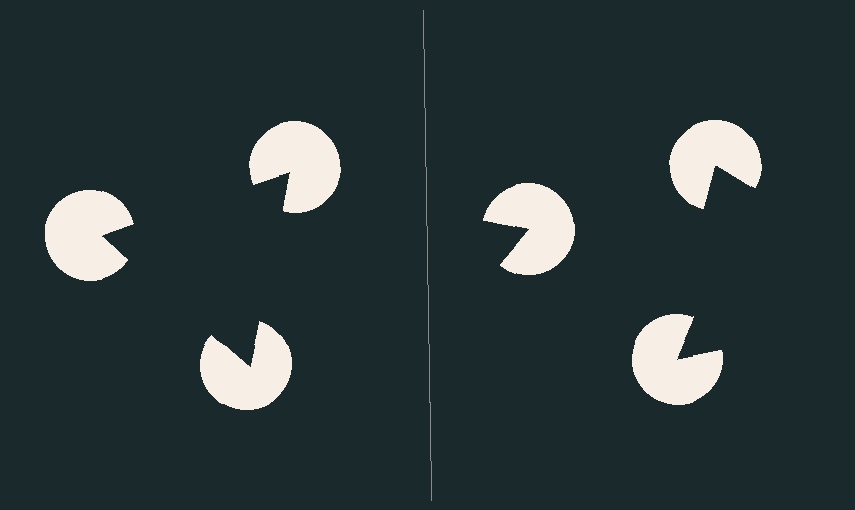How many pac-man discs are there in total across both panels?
6 — 3 on each side.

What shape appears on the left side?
An illusory triangle.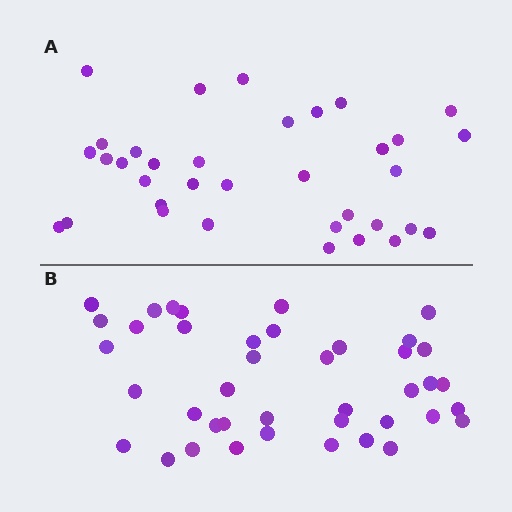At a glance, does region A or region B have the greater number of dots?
Region B (the bottom region) has more dots.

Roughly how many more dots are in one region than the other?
Region B has about 6 more dots than region A.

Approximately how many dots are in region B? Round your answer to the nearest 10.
About 40 dots. (The exact count is 41, which rounds to 40.)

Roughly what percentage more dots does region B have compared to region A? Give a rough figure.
About 15% more.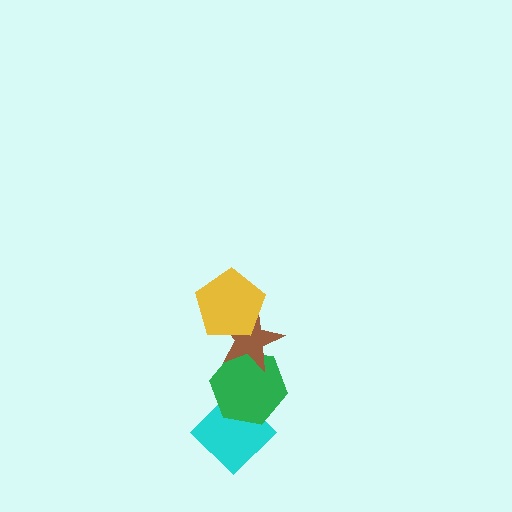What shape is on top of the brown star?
The yellow pentagon is on top of the brown star.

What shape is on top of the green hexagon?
The brown star is on top of the green hexagon.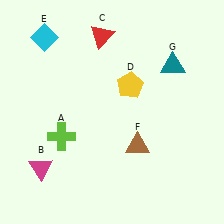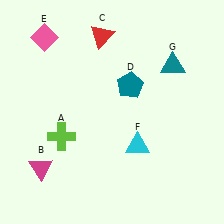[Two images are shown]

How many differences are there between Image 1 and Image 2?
There are 3 differences between the two images.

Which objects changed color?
D changed from yellow to teal. E changed from cyan to pink. F changed from brown to cyan.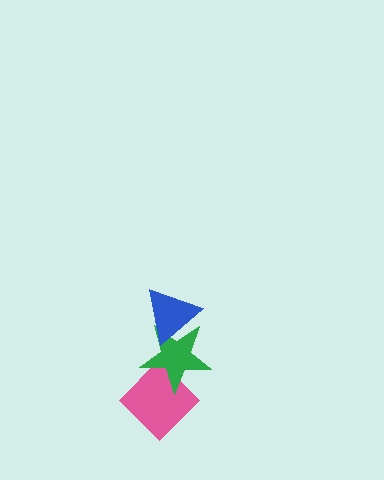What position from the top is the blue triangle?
The blue triangle is 1st from the top.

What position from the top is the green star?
The green star is 2nd from the top.